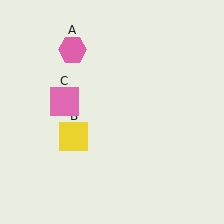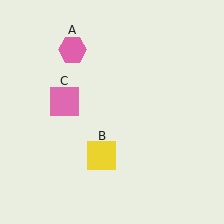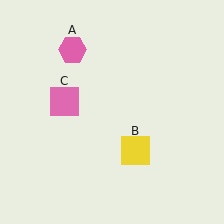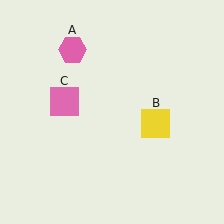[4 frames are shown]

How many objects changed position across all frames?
1 object changed position: yellow square (object B).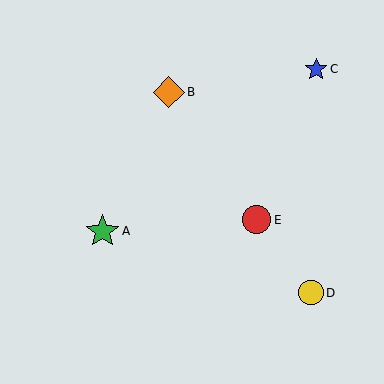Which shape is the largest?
The green star (labeled A) is the largest.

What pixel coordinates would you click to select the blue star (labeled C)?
Click at (316, 69) to select the blue star C.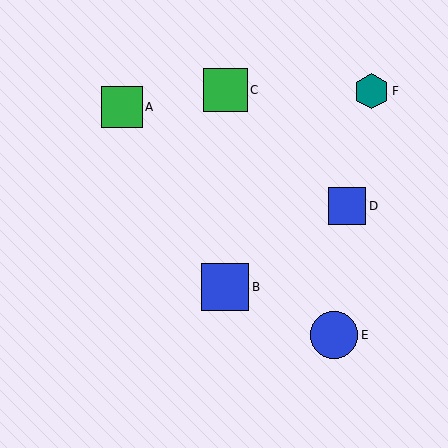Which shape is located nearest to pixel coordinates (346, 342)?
The blue circle (labeled E) at (334, 335) is nearest to that location.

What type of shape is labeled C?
Shape C is a green square.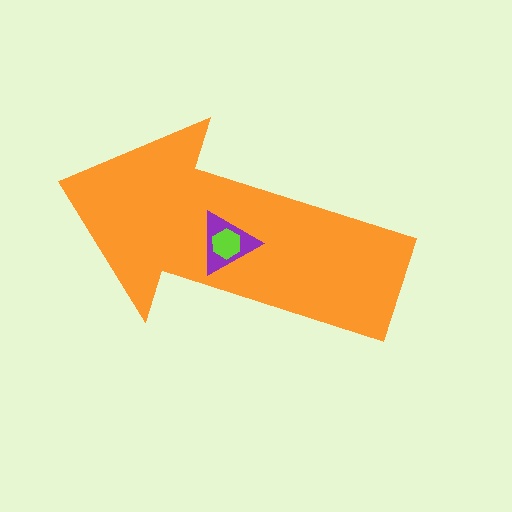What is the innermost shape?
The lime hexagon.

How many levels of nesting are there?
3.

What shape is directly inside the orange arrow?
The purple triangle.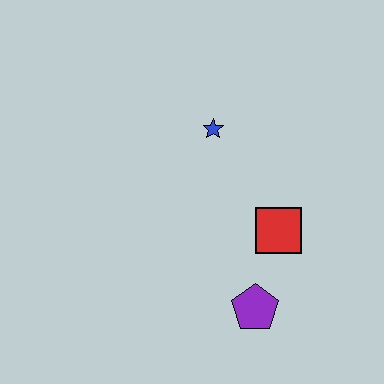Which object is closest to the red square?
The purple pentagon is closest to the red square.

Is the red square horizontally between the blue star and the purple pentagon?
No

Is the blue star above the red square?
Yes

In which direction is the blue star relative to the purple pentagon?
The blue star is above the purple pentagon.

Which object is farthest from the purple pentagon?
The blue star is farthest from the purple pentagon.